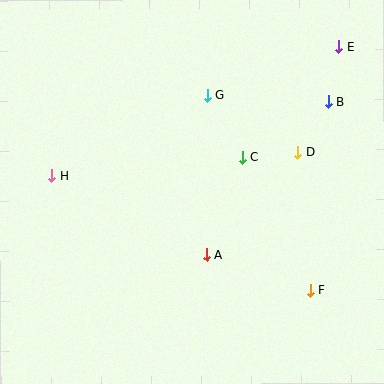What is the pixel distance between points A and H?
The distance between A and H is 174 pixels.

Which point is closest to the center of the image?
Point C at (242, 157) is closest to the center.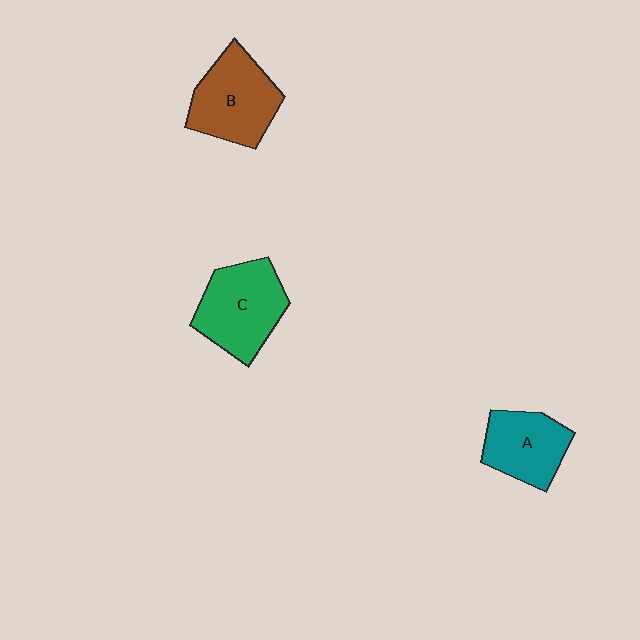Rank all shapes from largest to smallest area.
From largest to smallest: C (green), B (brown), A (teal).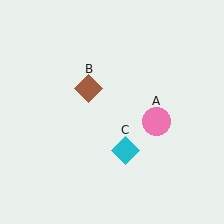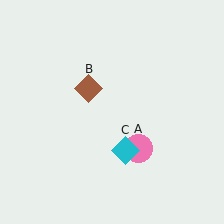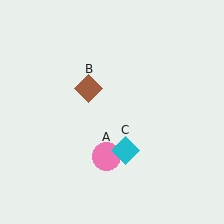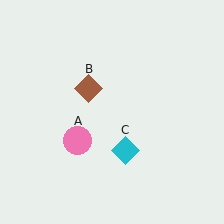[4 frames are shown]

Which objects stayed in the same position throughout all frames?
Brown diamond (object B) and cyan diamond (object C) remained stationary.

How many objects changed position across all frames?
1 object changed position: pink circle (object A).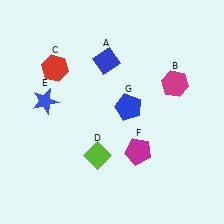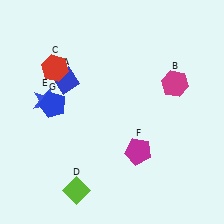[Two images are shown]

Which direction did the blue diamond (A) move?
The blue diamond (A) moved left.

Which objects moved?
The objects that moved are: the blue diamond (A), the lime diamond (D), the blue pentagon (G).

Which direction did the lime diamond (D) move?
The lime diamond (D) moved down.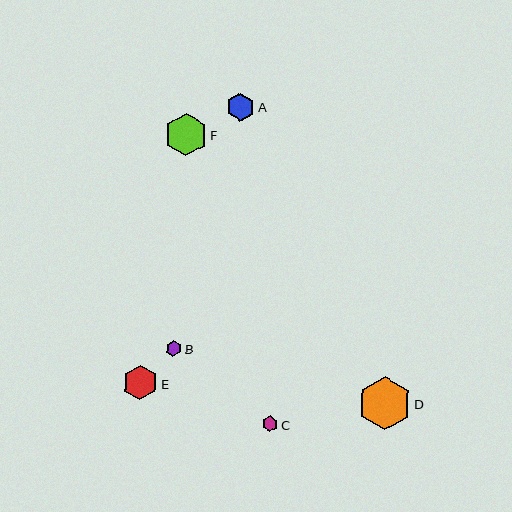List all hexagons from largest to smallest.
From largest to smallest: D, F, E, A, C, B.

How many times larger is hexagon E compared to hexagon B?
Hexagon E is approximately 2.2 times the size of hexagon B.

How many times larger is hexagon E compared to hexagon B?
Hexagon E is approximately 2.2 times the size of hexagon B.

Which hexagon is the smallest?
Hexagon B is the smallest with a size of approximately 15 pixels.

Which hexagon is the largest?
Hexagon D is the largest with a size of approximately 53 pixels.